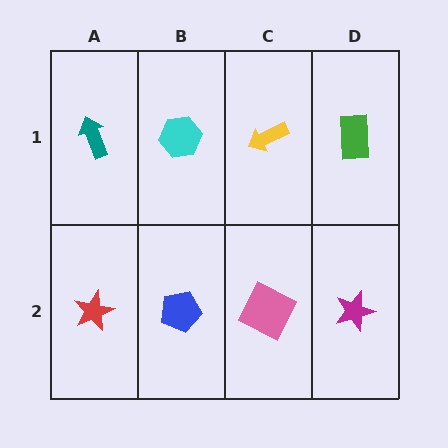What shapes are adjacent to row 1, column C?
A pink square (row 2, column C), a cyan hexagon (row 1, column B), a green rectangle (row 1, column D).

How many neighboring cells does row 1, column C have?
3.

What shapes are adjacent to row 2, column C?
A yellow arrow (row 1, column C), a blue pentagon (row 2, column B), a magenta star (row 2, column D).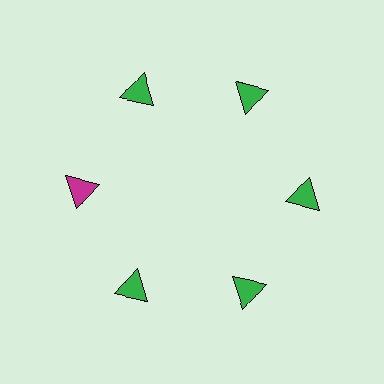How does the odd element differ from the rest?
It has a different color: magenta instead of green.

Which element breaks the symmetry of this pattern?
The magenta triangle at roughly the 9 o'clock position breaks the symmetry. All other shapes are green triangles.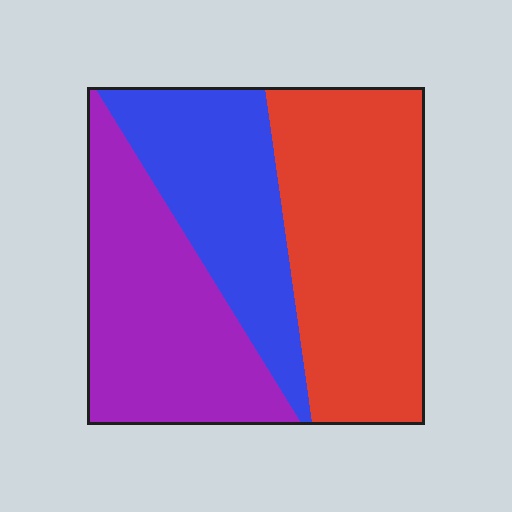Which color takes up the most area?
Red, at roughly 40%.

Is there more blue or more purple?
Purple.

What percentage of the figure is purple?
Purple takes up between a quarter and a half of the figure.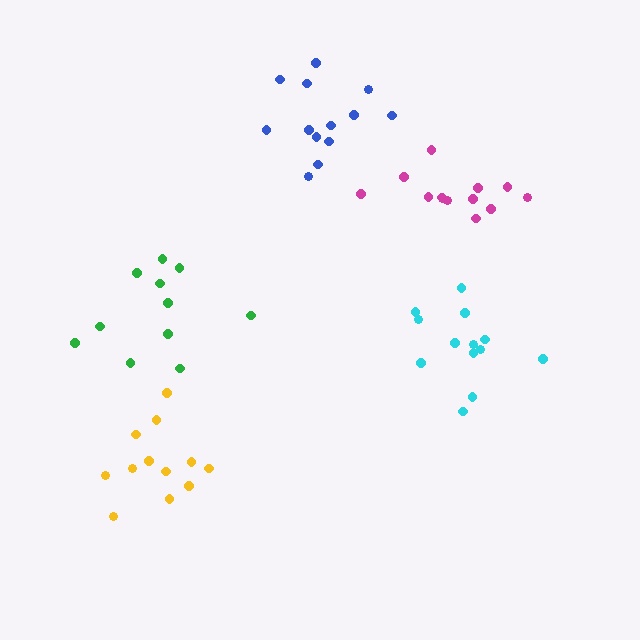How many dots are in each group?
Group 1: 13 dots, Group 2: 12 dots, Group 3: 11 dots, Group 4: 13 dots, Group 5: 13 dots (62 total).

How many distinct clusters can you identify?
There are 5 distinct clusters.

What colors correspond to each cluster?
The clusters are colored: magenta, yellow, green, cyan, blue.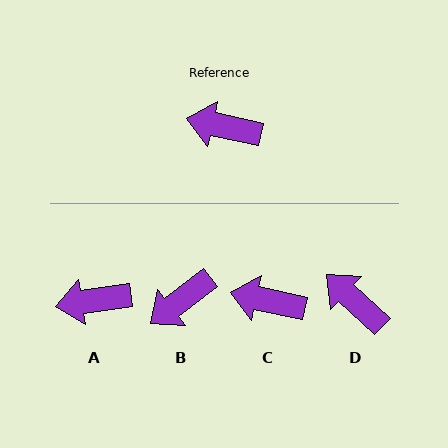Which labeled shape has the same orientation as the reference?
C.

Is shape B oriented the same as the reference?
No, it is off by about 50 degrees.